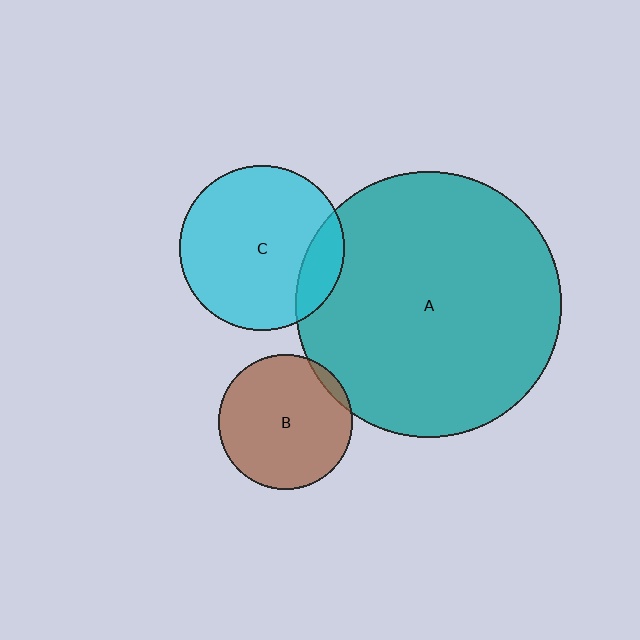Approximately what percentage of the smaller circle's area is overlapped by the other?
Approximately 15%.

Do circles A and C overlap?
Yes.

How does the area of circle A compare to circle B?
Approximately 3.9 times.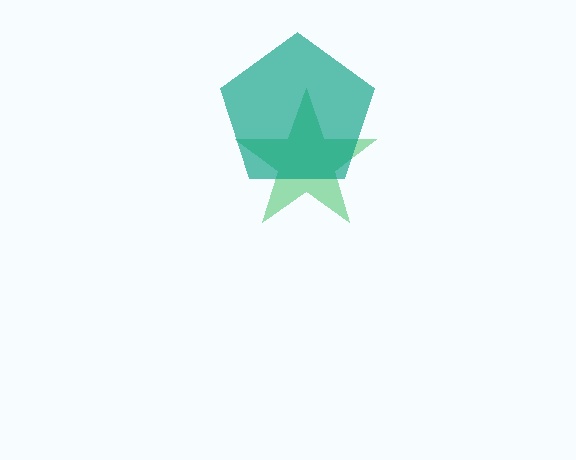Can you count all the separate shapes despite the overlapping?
Yes, there are 2 separate shapes.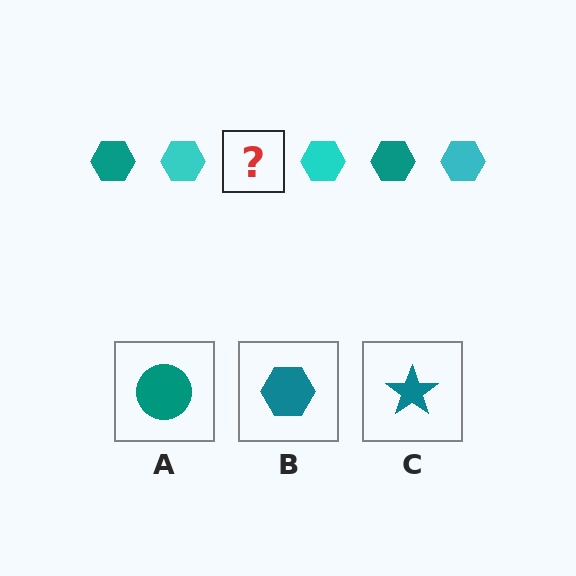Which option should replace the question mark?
Option B.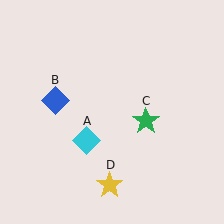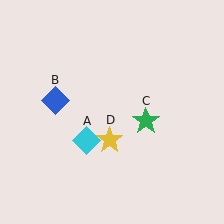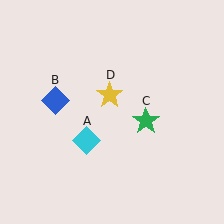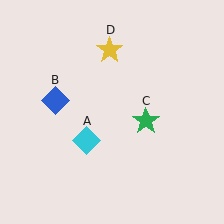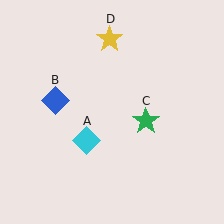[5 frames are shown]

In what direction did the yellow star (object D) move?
The yellow star (object D) moved up.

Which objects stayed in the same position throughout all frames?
Cyan diamond (object A) and blue diamond (object B) and green star (object C) remained stationary.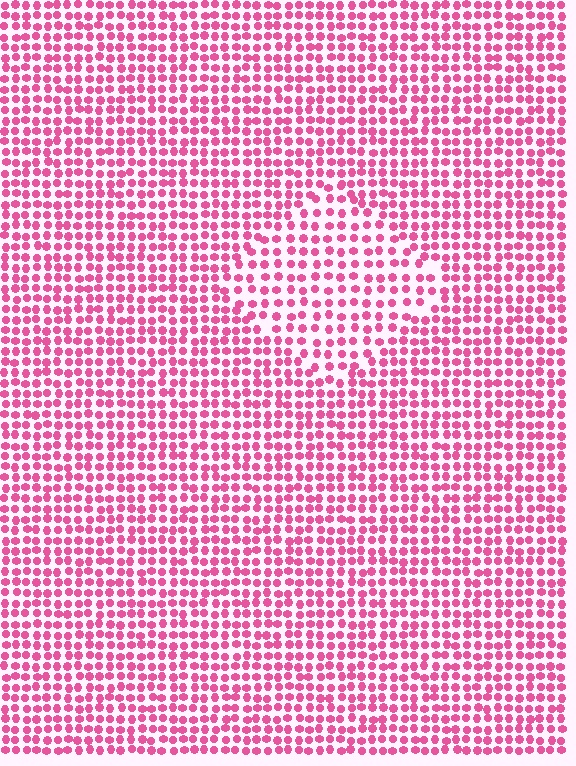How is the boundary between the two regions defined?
The boundary is defined by a change in element density (approximately 1.5x ratio). All elements are the same color, size, and shape.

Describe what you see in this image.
The image contains small pink elements arranged at two different densities. A diamond-shaped region is visible where the elements are less densely packed than the surrounding area.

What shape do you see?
I see a diamond.